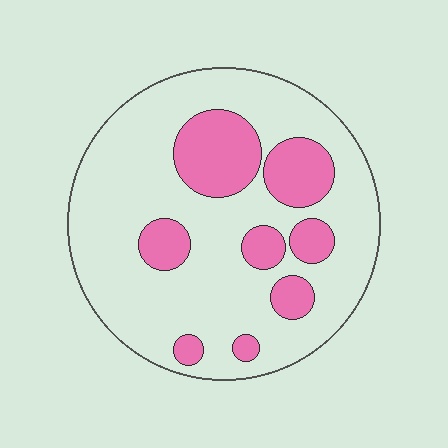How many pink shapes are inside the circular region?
8.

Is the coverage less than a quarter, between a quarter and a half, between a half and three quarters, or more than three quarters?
Less than a quarter.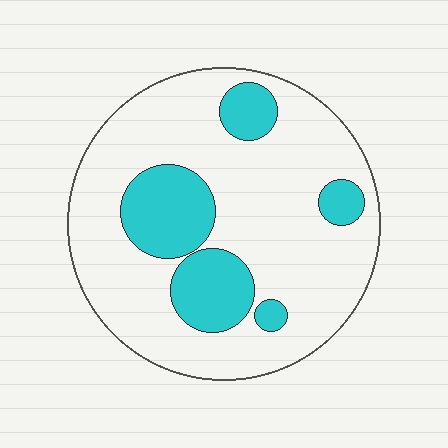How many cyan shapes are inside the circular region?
5.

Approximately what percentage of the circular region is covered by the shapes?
Approximately 25%.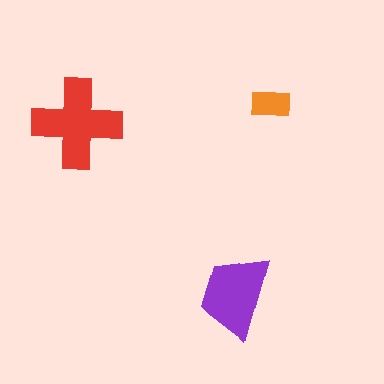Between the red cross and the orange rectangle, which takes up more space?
The red cross.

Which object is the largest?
The red cross.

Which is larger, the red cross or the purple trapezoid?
The red cross.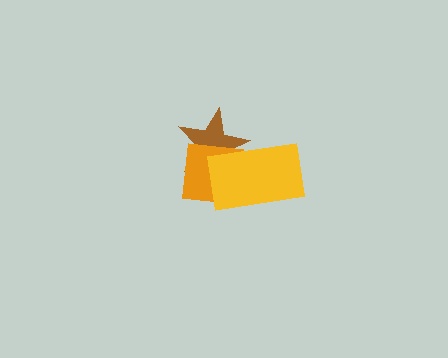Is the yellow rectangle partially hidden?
No, no other shape covers it.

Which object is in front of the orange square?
The yellow rectangle is in front of the orange square.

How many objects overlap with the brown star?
2 objects overlap with the brown star.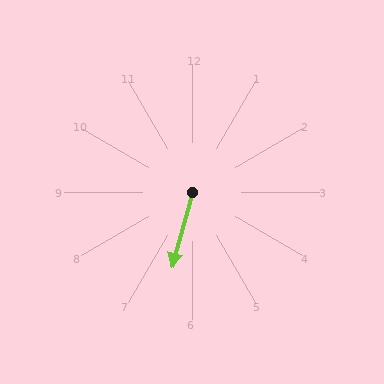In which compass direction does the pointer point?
South.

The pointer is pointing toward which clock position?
Roughly 7 o'clock.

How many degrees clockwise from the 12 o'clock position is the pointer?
Approximately 196 degrees.